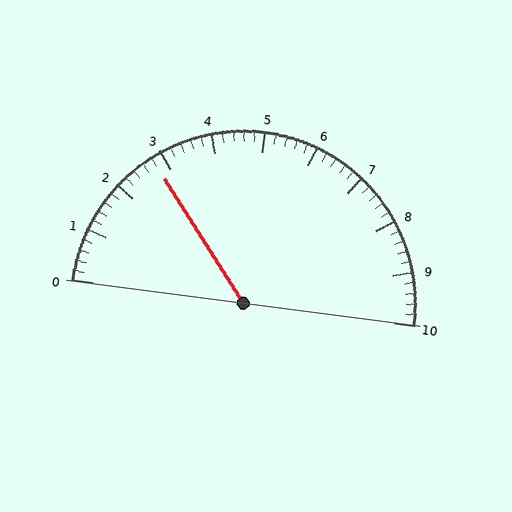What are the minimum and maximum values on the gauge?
The gauge ranges from 0 to 10.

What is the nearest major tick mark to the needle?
The nearest major tick mark is 3.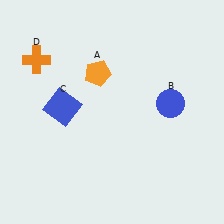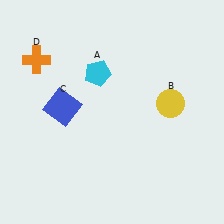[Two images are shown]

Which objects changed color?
A changed from orange to cyan. B changed from blue to yellow.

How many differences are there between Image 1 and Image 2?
There are 2 differences between the two images.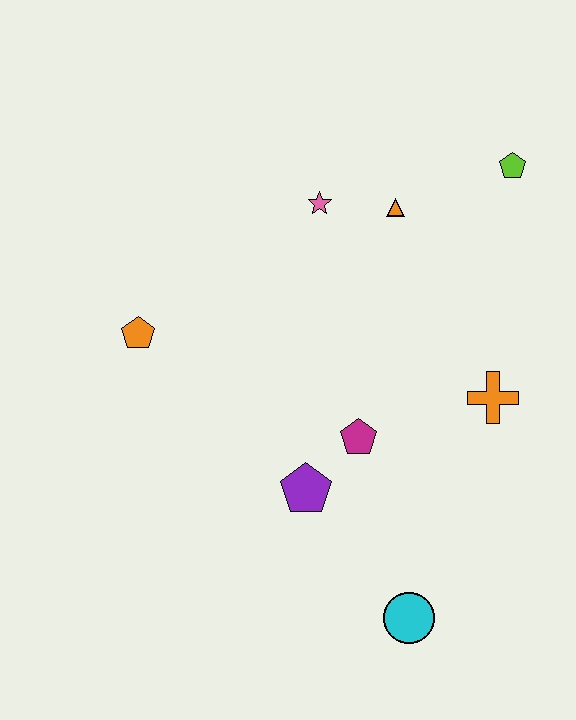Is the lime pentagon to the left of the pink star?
No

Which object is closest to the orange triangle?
The pink star is closest to the orange triangle.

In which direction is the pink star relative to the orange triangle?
The pink star is to the left of the orange triangle.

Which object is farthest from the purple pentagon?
The lime pentagon is farthest from the purple pentagon.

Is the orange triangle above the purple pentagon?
Yes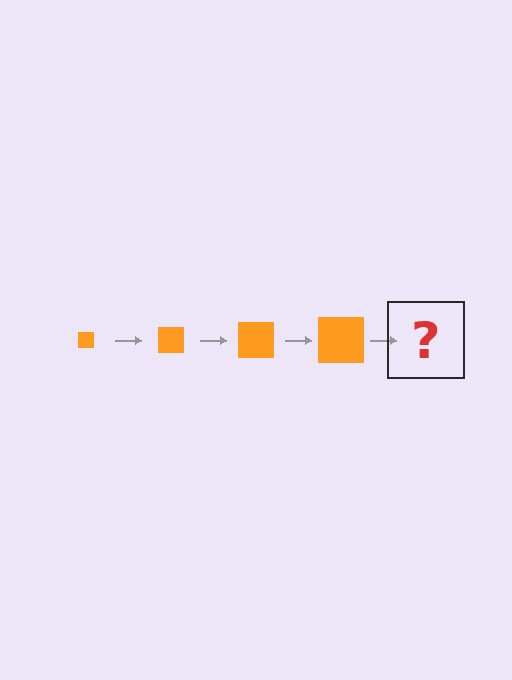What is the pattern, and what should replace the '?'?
The pattern is that the square gets progressively larger each step. The '?' should be an orange square, larger than the previous one.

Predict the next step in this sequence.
The next step is an orange square, larger than the previous one.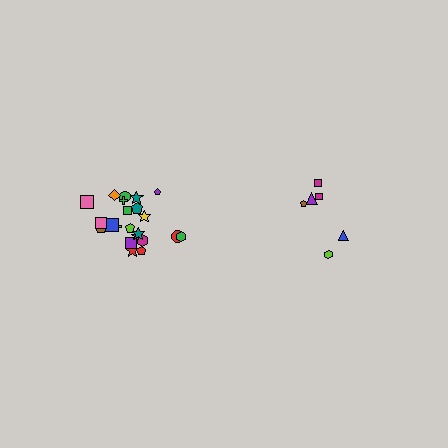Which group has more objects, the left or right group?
The left group.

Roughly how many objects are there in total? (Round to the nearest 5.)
Roughly 30 objects in total.